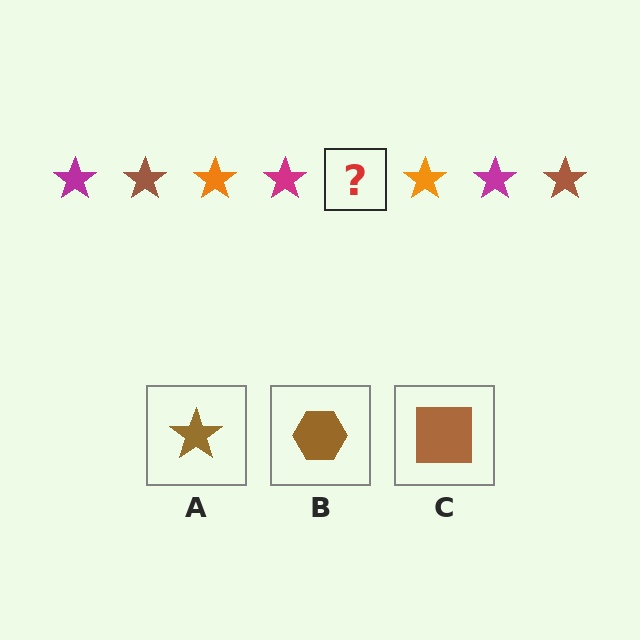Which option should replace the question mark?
Option A.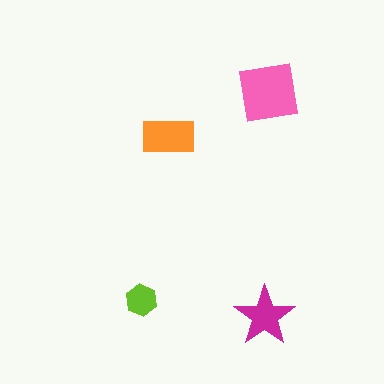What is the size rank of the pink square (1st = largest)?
1st.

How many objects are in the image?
There are 4 objects in the image.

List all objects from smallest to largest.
The lime hexagon, the magenta star, the orange rectangle, the pink square.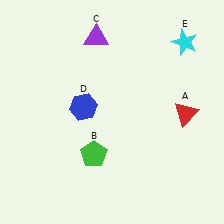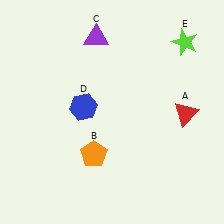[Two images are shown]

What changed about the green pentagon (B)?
In Image 1, B is green. In Image 2, it changed to orange.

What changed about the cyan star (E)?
In Image 1, E is cyan. In Image 2, it changed to lime.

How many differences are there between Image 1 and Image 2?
There are 2 differences between the two images.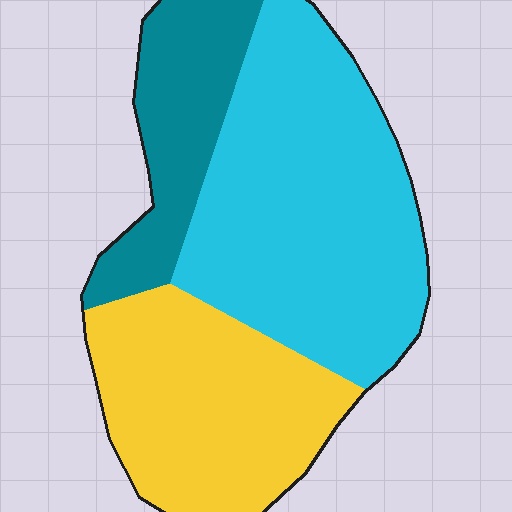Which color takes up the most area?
Cyan, at roughly 50%.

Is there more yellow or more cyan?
Cyan.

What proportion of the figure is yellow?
Yellow takes up about one third (1/3) of the figure.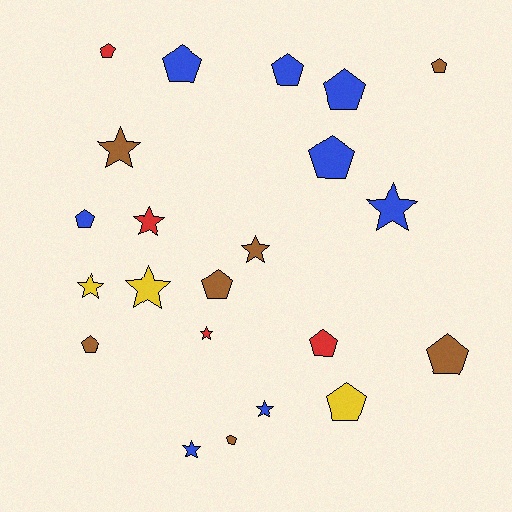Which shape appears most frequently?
Pentagon, with 13 objects.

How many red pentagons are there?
There are 2 red pentagons.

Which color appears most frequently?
Blue, with 8 objects.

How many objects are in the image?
There are 22 objects.